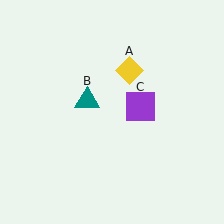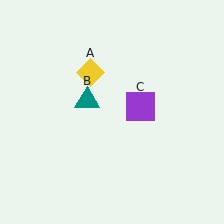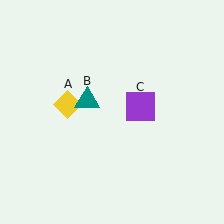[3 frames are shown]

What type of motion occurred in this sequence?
The yellow diamond (object A) rotated counterclockwise around the center of the scene.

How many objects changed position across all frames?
1 object changed position: yellow diamond (object A).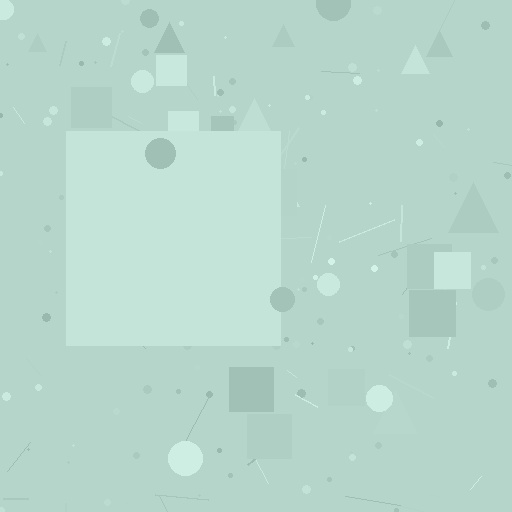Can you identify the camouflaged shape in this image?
The camouflaged shape is a square.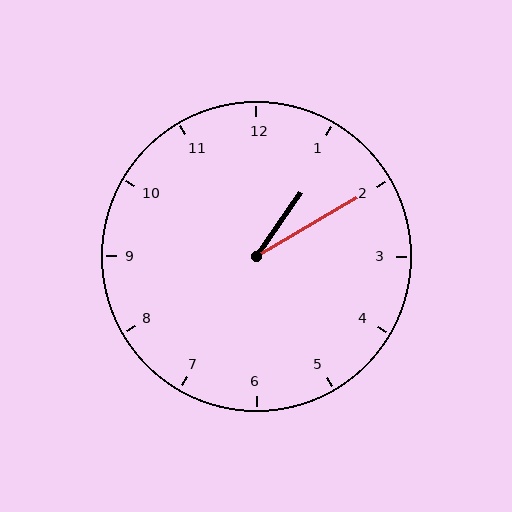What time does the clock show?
1:10.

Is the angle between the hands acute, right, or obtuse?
It is acute.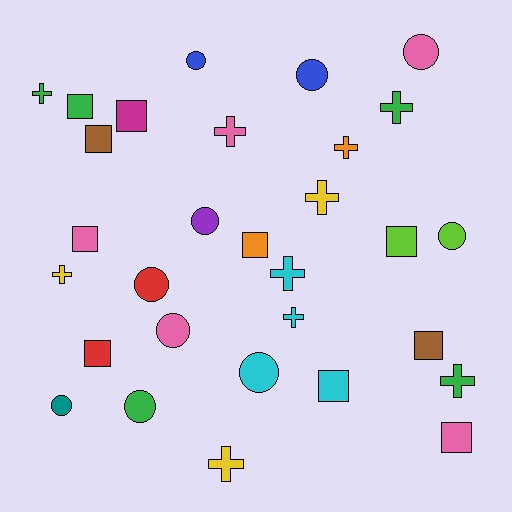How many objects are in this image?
There are 30 objects.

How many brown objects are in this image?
There are 2 brown objects.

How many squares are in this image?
There are 10 squares.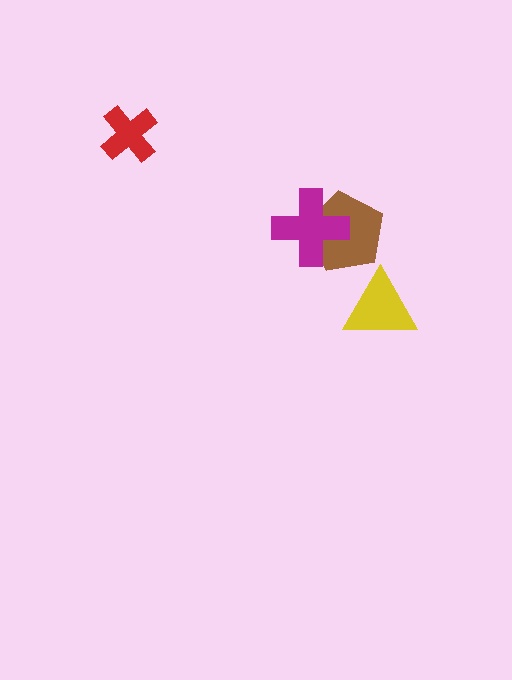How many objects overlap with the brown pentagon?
1 object overlaps with the brown pentagon.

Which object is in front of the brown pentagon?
The magenta cross is in front of the brown pentagon.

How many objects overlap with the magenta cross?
1 object overlaps with the magenta cross.